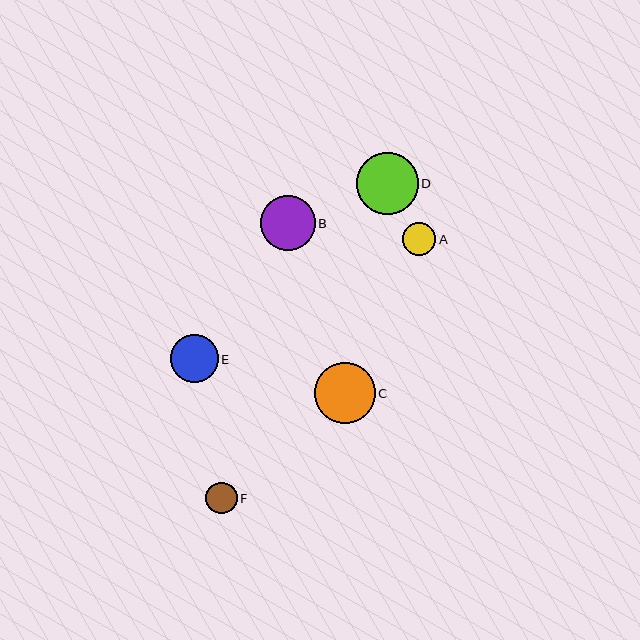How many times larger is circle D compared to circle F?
Circle D is approximately 2.0 times the size of circle F.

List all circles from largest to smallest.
From largest to smallest: D, C, B, E, A, F.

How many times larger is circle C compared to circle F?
Circle C is approximately 1.9 times the size of circle F.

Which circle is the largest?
Circle D is the largest with a size of approximately 62 pixels.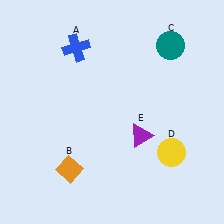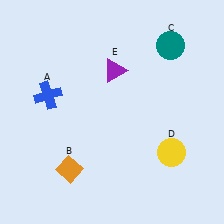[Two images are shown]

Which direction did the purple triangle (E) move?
The purple triangle (E) moved up.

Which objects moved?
The objects that moved are: the blue cross (A), the purple triangle (E).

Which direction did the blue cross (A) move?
The blue cross (A) moved down.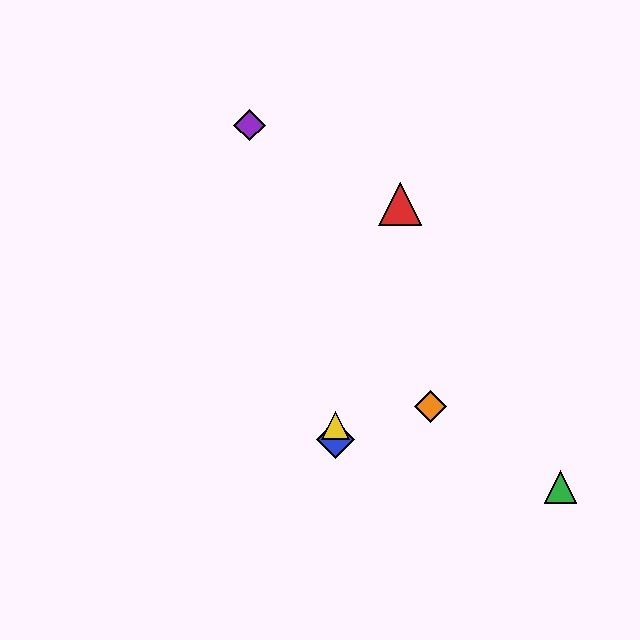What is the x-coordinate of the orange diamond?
The orange diamond is at x≈430.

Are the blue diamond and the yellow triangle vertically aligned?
Yes, both are at x≈335.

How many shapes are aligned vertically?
2 shapes (the blue diamond, the yellow triangle) are aligned vertically.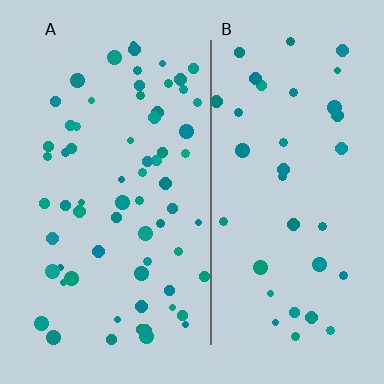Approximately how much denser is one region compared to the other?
Approximately 1.8× — region A over region B.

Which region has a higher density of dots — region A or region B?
A (the left).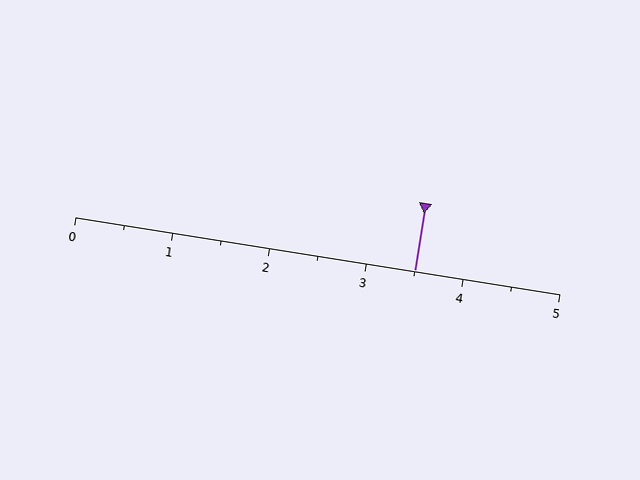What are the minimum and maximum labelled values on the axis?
The axis runs from 0 to 5.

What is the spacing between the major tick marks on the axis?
The major ticks are spaced 1 apart.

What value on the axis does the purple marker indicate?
The marker indicates approximately 3.5.